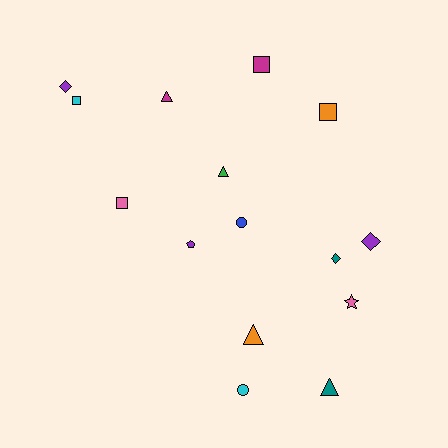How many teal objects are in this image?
There are 2 teal objects.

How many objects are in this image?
There are 15 objects.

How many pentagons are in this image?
There is 1 pentagon.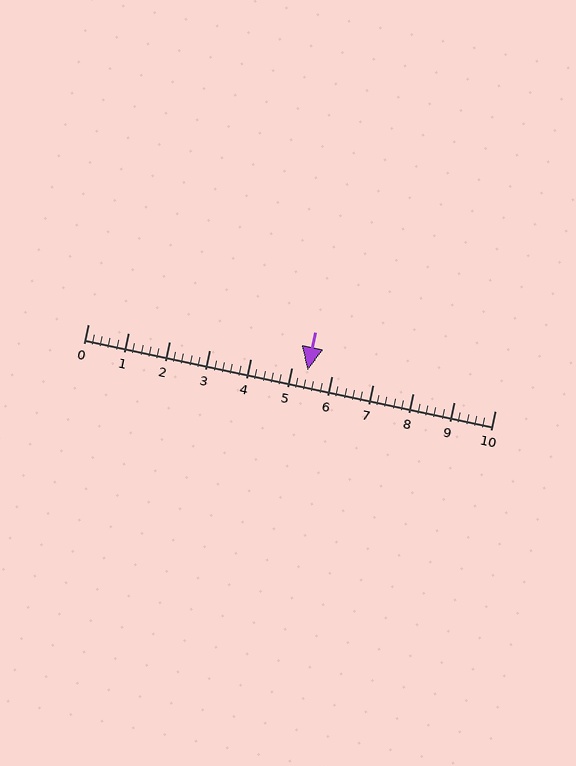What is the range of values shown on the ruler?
The ruler shows values from 0 to 10.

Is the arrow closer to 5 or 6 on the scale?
The arrow is closer to 5.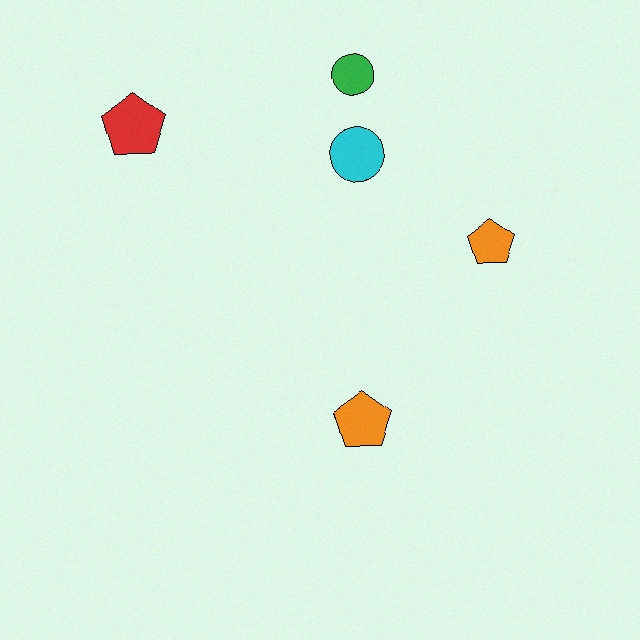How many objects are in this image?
There are 5 objects.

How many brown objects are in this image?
There are no brown objects.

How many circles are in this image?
There are 2 circles.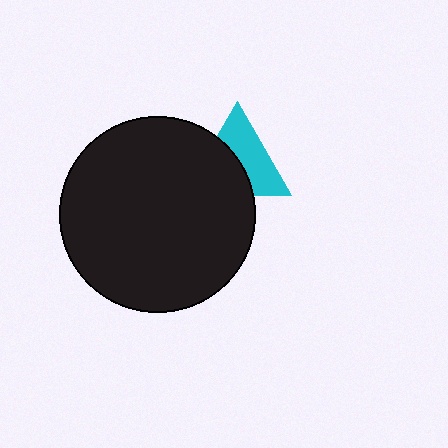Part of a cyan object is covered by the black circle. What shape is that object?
It is a triangle.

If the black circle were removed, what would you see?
You would see the complete cyan triangle.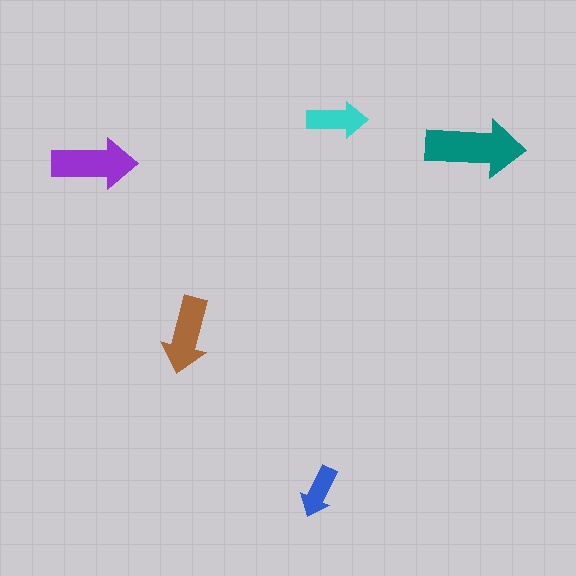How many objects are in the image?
There are 5 objects in the image.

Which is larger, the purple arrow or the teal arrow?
The teal one.